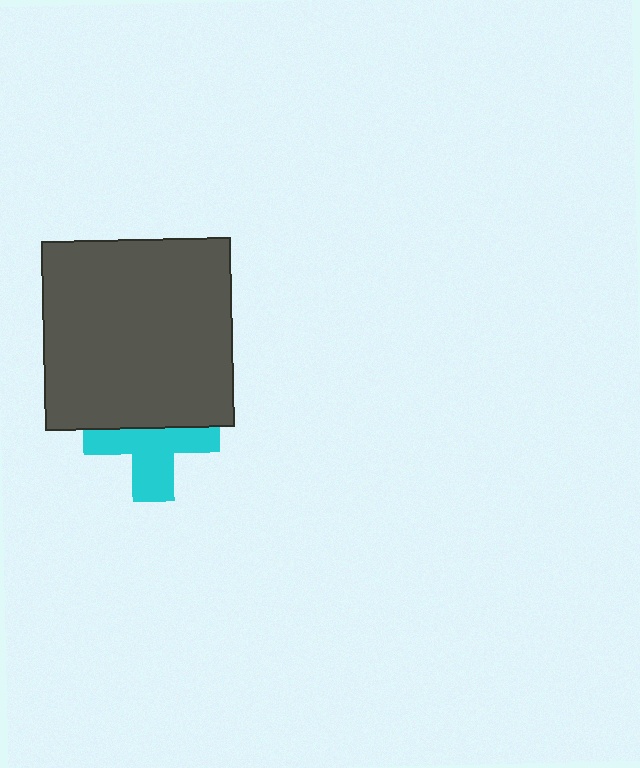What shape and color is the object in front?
The object in front is a dark gray square.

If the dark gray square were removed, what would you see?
You would see the complete cyan cross.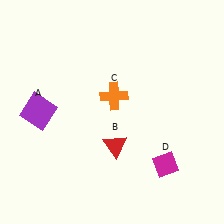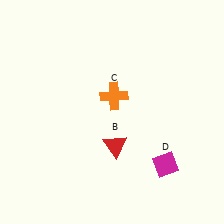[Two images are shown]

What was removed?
The purple square (A) was removed in Image 2.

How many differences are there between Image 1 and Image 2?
There is 1 difference between the two images.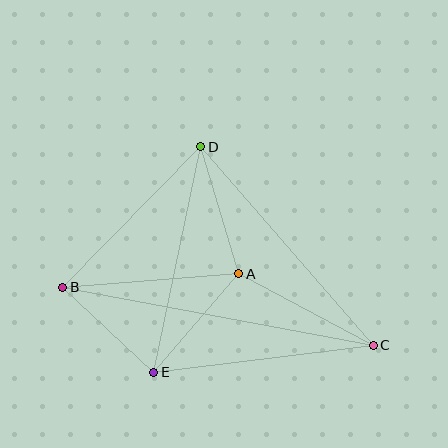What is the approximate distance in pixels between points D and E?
The distance between D and E is approximately 230 pixels.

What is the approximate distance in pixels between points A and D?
The distance between A and D is approximately 133 pixels.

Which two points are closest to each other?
Points B and E are closest to each other.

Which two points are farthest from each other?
Points B and C are farthest from each other.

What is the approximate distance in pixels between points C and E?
The distance between C and E is approximately 221 pixels.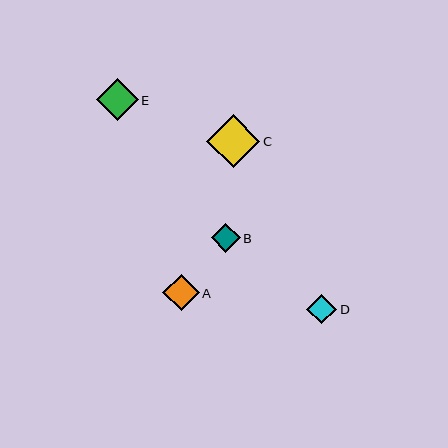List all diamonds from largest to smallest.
From largest to smallest: C, E, A, D, B.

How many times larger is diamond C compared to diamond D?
Diamond C is approximately 1.8 times the size of diamond D.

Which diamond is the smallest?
Diamond B is the smallest with a size of approximately 28 pixels.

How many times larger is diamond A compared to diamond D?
Diamond A is approximately 1.2 times the size of diamond D.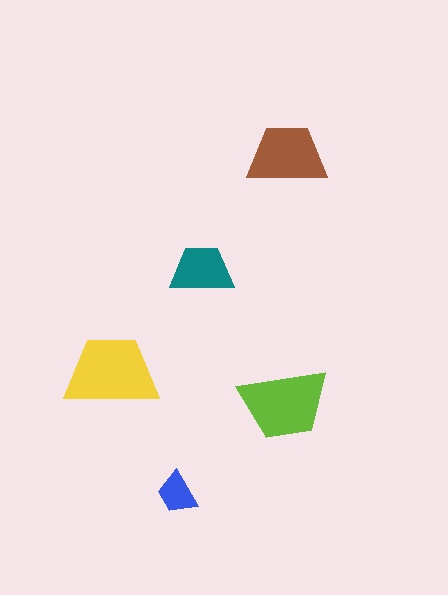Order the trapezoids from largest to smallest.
the yellow one, the lime one, the brown one, the teal one, the blue one.